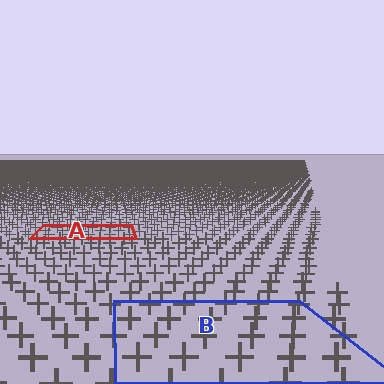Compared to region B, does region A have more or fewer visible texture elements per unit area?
Region A has more texture elements per unit area — they are packed more densely because it is farther away.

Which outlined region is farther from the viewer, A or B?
Region A is farther from the viewer — the texture elements inside it appear smaller and more densely packed.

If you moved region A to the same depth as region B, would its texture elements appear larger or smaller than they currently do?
They would appear larger. At a closer depth, the same texture elements are projected at a bigger on-screen size.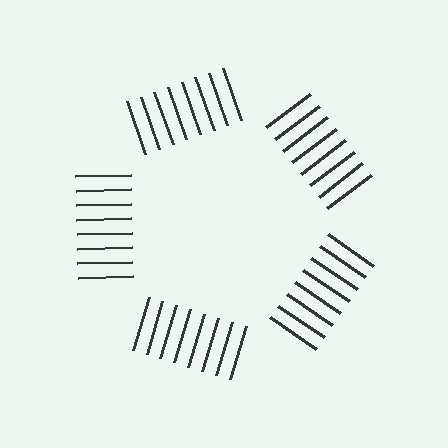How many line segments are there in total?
40 — 8 along each of the 5 edges.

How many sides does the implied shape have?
5 sides — the line-ends trace a pentagon.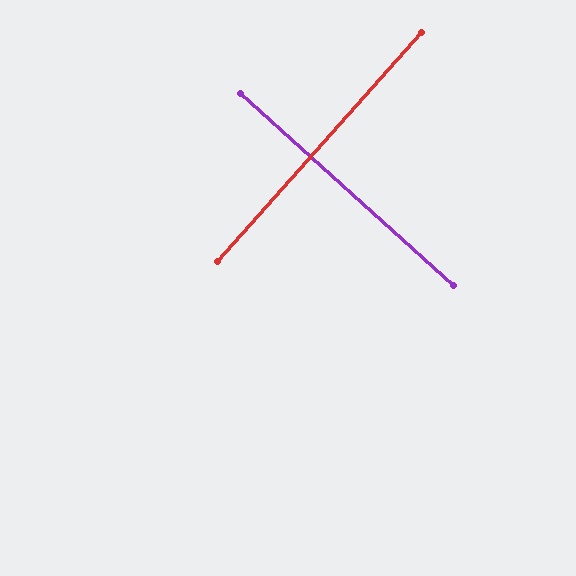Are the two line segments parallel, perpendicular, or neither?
Perpendicular — they meet at approximately 90°.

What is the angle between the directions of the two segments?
Approximately 90 degrees.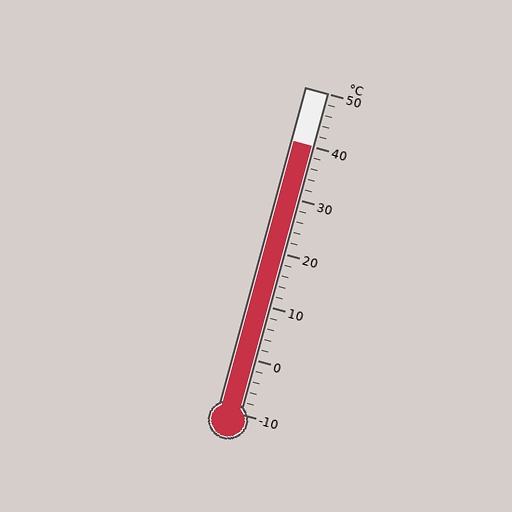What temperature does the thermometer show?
The thermometer shows approximately 40°C.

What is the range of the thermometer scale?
The thermometer scale ranges from -10°C to 50°C.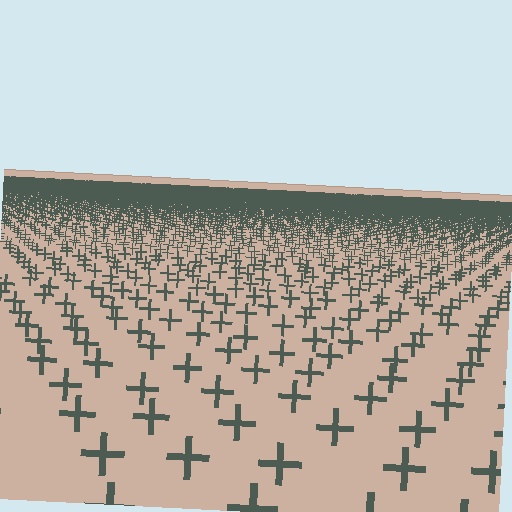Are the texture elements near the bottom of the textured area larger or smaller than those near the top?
Larger. Near the bottom, elements are closer to the viewer and appear at a bigger on-screen size.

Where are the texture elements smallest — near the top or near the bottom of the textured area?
Near the top.